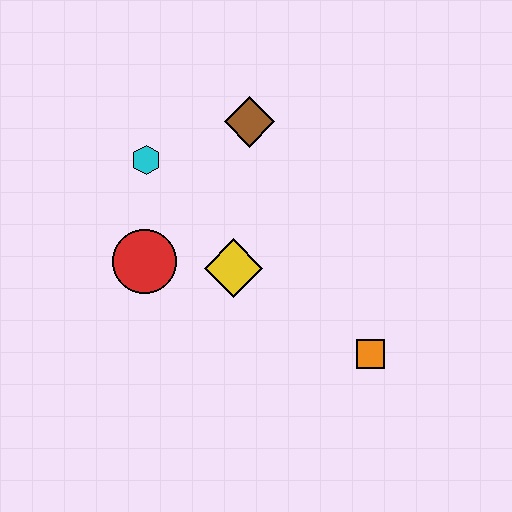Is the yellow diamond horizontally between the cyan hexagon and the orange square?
Yes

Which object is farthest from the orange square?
The cyan hexagon is farthest from the orange square.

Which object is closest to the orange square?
The yellow diamond is closest to the orange square.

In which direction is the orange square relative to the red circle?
The orange square is to the right of the red circle.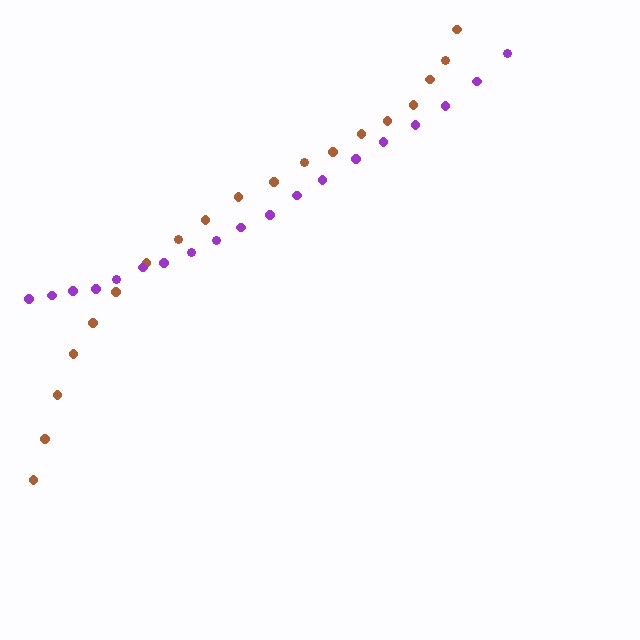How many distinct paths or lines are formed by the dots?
There are 2 distinct paths.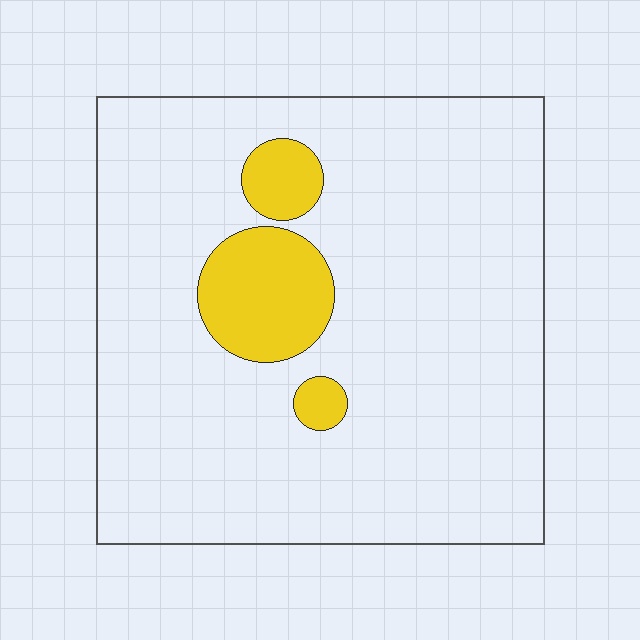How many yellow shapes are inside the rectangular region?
3.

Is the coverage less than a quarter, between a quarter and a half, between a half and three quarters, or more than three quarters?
Less than a quarter.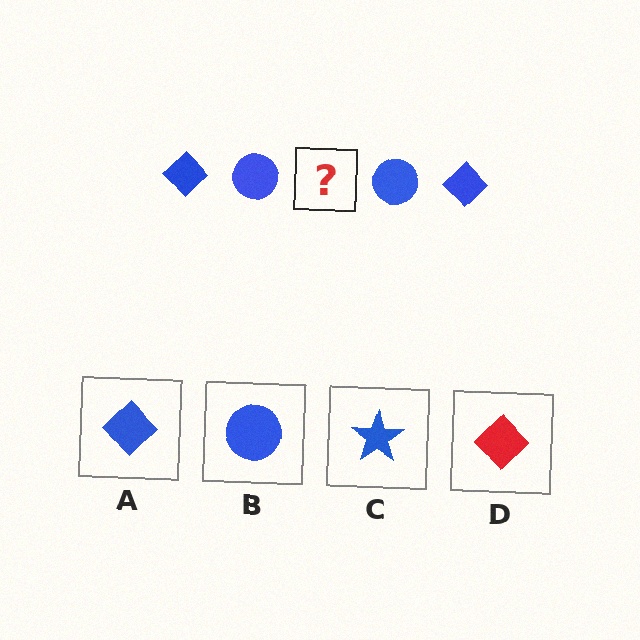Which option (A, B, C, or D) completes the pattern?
A.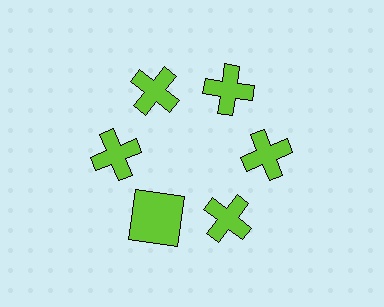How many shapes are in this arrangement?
There are 6 shapes arranged in a ring pattern.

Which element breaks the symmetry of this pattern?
The lime square at roughly the 7 o'clock position breaks the symmetry. All other shapes are lime crosses.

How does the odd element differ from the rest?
It has a different shape: square instead of cross.